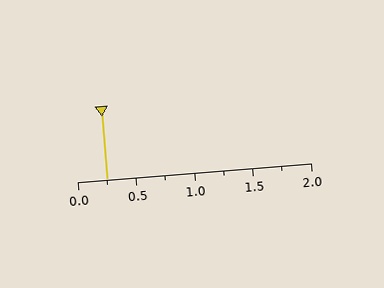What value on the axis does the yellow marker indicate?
The marker indicates approximately 0.25.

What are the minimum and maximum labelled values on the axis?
The axis runs from 0.0 to 2.0.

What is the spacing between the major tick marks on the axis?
The major ticks are spaced 0.5 apart.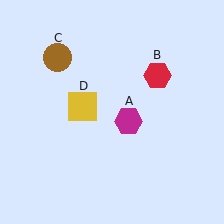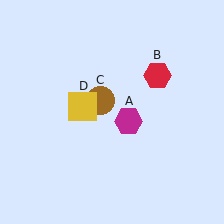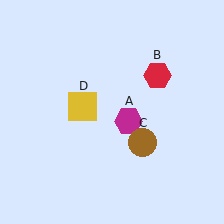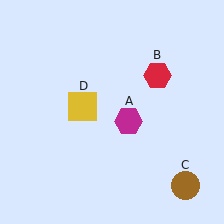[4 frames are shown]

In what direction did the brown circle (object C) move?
The brown circle (object C) moved down and to the right.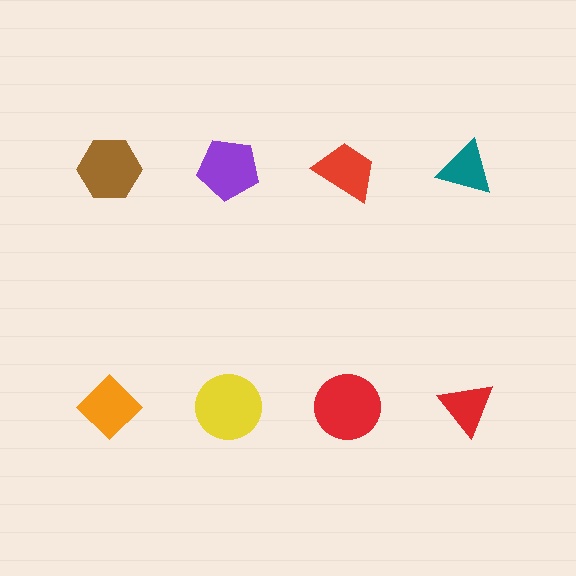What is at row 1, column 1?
A brown hexagon.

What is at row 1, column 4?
A teal triangle.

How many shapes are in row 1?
4 shapes.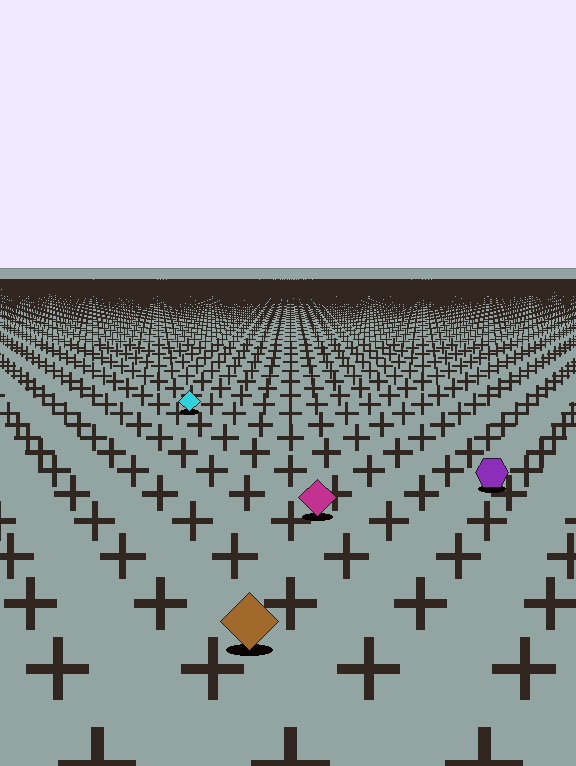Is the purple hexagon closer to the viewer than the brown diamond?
No. The brown diamond is closer — you can tell from the texture gradient: the ground texture is coarser near it.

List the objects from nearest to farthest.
From nearest to farthest: the brown diamond, the magenta diamond, the purple hexagon, the cyan diamond.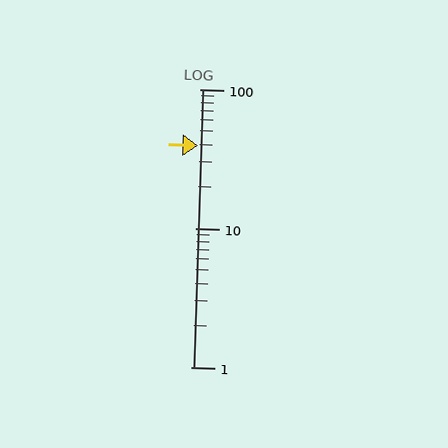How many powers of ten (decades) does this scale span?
The scale spans 2 decades, from 1 to 100.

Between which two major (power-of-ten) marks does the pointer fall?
The pointer is between 10 and 100.